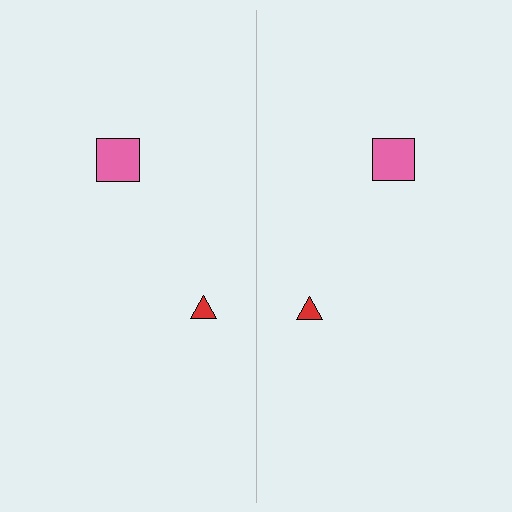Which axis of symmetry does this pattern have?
The pattern has a vertical axis of symmetry running through the center of the image.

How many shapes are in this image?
There are 4 shapes in this image.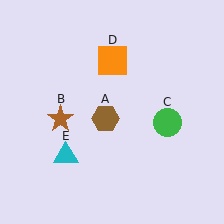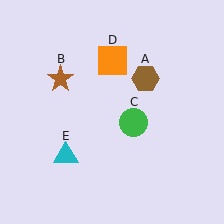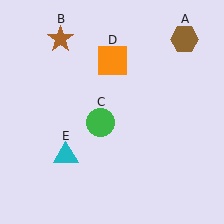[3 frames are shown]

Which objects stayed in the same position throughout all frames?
Orange square (object D) and cyan triangle (object E) remained stationary.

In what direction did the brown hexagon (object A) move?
The brown hexagon (object A) moved up and to the right.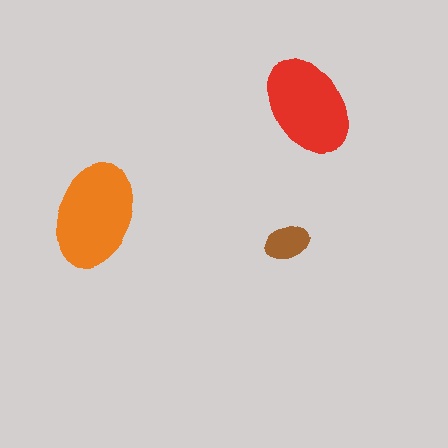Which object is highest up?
The red ellipse is topmost.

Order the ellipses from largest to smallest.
the orange one, the red one, the brown one.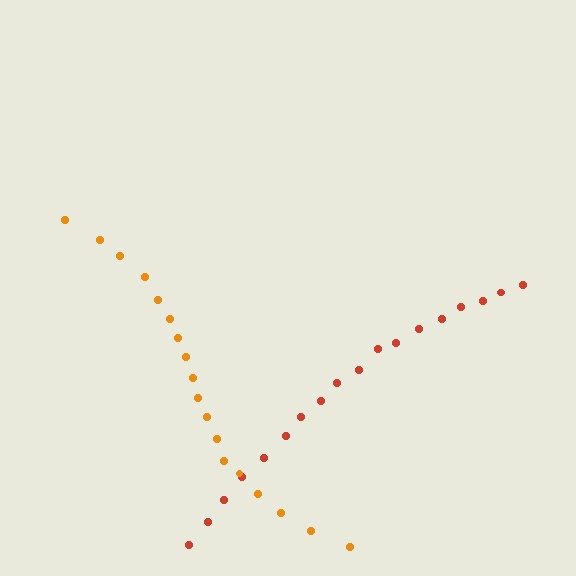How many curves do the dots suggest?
There are 2 distinct paths.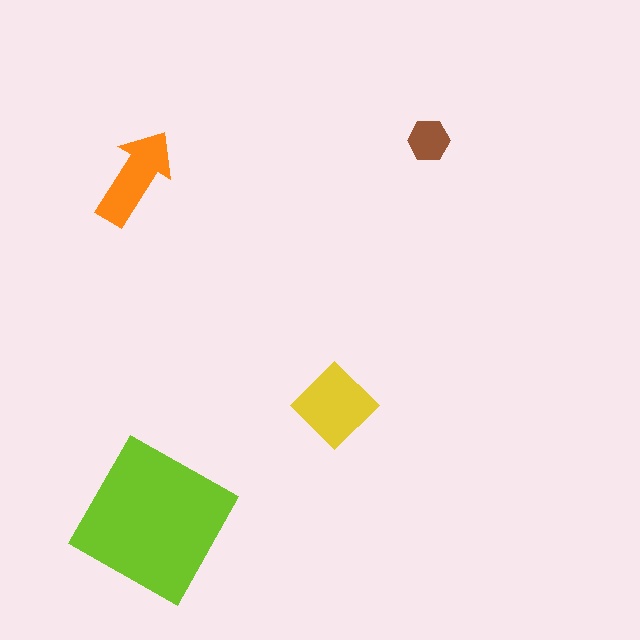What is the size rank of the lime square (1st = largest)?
1st.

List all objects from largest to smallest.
The lime square, the yellow diamond, the orange arrow, the brown hexagon.